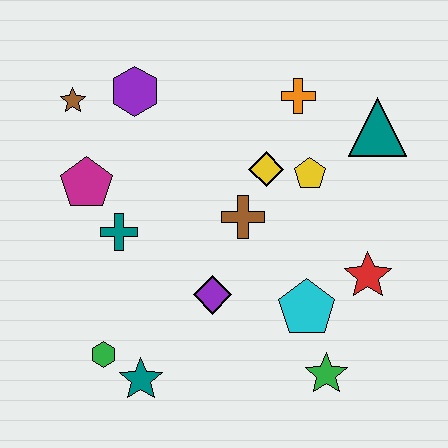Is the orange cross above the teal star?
Yes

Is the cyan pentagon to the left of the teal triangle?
Yes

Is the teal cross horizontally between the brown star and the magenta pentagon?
No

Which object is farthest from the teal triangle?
The green hexagon is farthest from the teal triangle.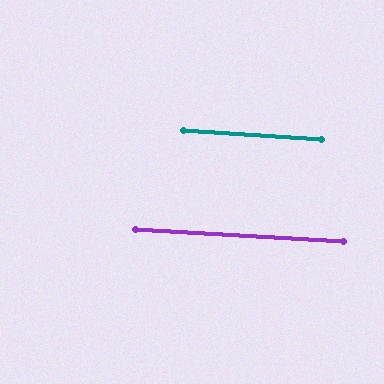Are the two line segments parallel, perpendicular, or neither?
Parallel — their directions differ by only 0.4°.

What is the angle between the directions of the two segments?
Approximately 0 degrees.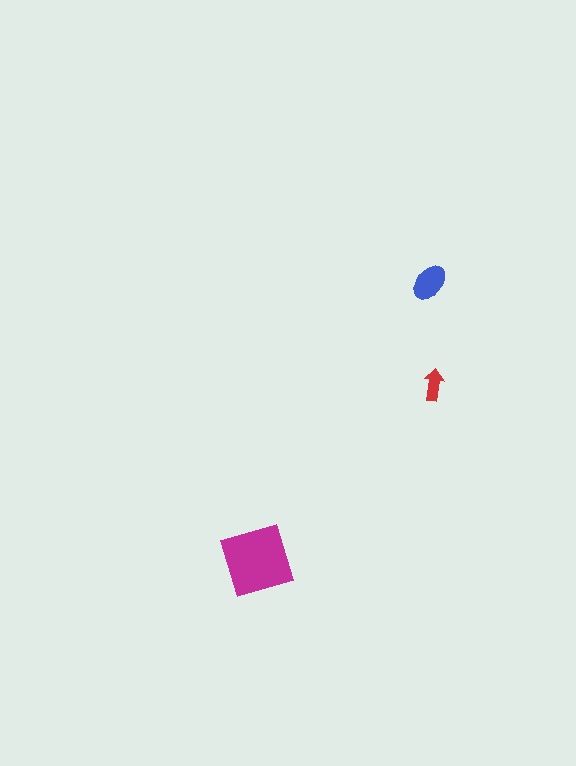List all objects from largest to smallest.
The magenta diamond, the blue ellipse, the red arrow.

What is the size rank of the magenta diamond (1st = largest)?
1st.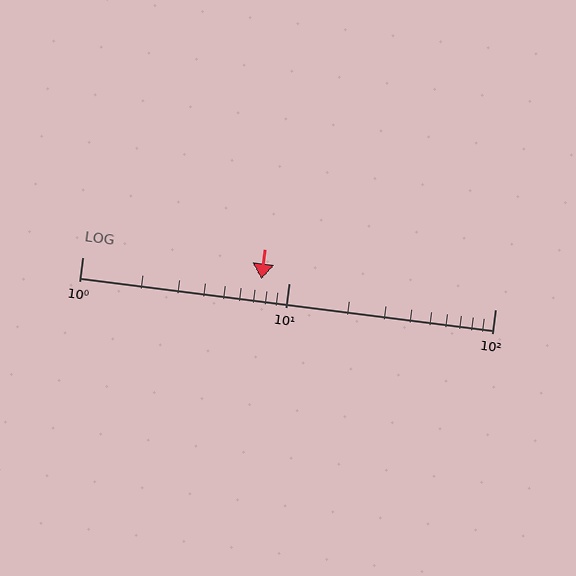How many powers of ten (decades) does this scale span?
The scale spans 2 decades, from 1 to 100.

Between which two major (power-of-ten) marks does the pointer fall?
The pointer is between 1 and 10.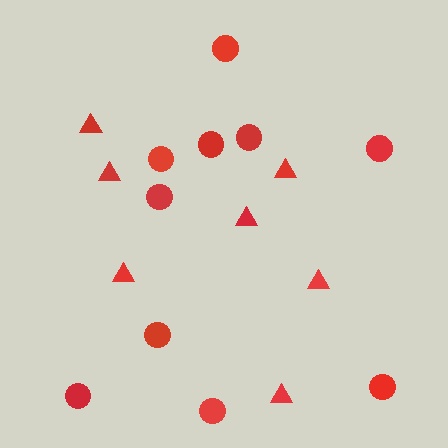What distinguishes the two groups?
There are 2 groups: one group of circles (10) and one group of triangles (7).